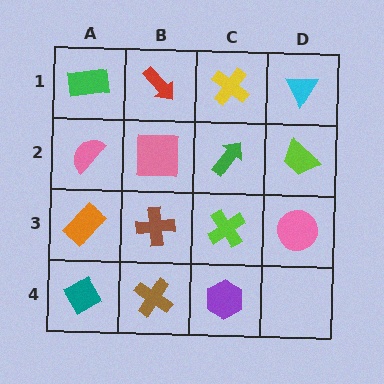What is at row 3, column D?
A pink circle.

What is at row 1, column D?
A cyan triangle.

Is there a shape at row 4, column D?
No, that cell is empty.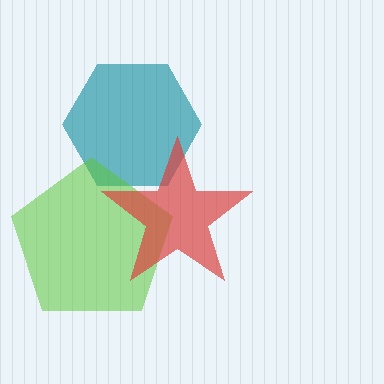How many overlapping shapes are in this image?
There are 3 overlapping shapes in the image.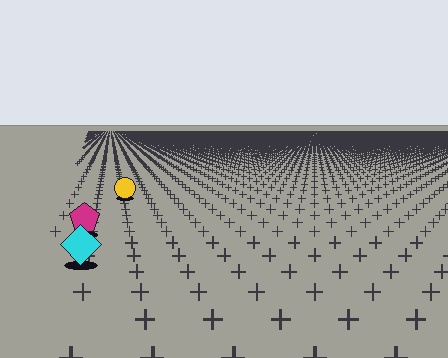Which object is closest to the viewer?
The cyan diamond is closest. The texture marks near it are larger and more spread out.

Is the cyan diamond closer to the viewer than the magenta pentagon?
Yes. The cyan diamond is closer — you can tell from the texture gradient: the ground texture is coarser near it.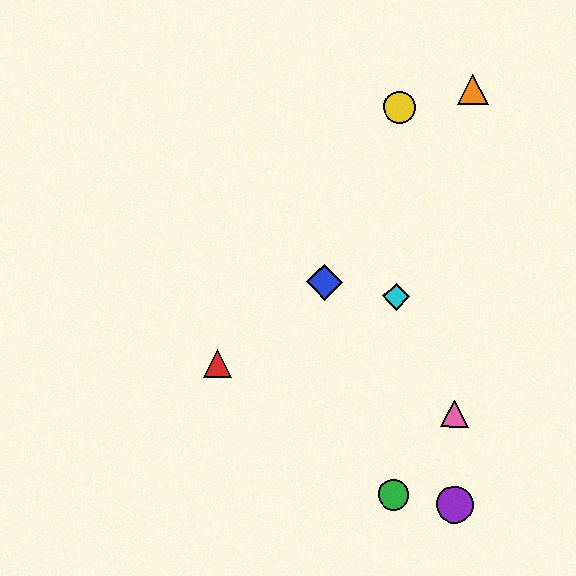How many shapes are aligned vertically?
3 shapes (the green circle, the yellow circle, the cyan diamond) are aligned vertically.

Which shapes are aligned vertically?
The green circle, the yellow circle, the cyan diamond are aligned vertically.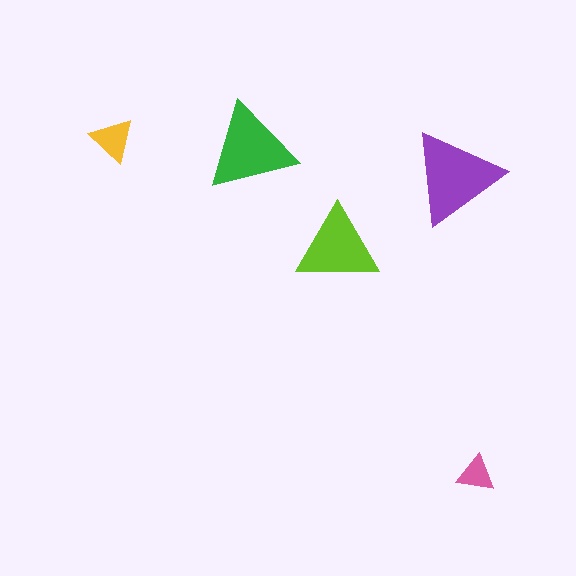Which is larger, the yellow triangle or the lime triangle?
The lime one.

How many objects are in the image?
There are 5 objects in the image.